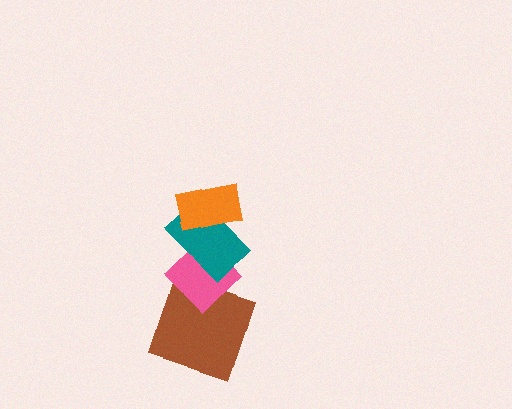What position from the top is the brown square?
The brown square is 4th from the top.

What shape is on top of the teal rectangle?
The orange rectangle is on top of the teal rectangle.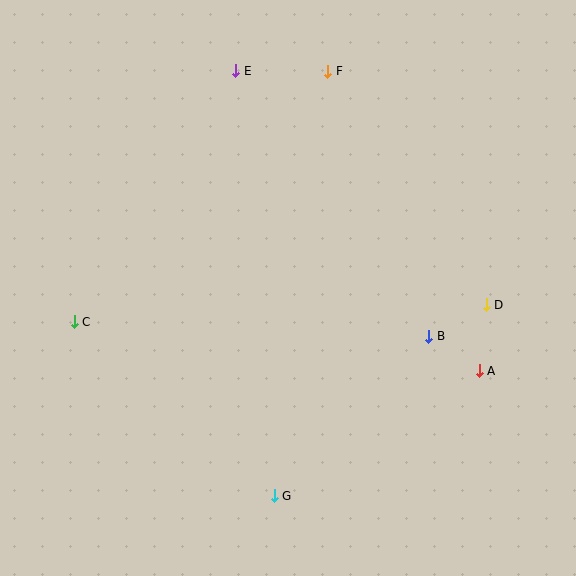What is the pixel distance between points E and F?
The distance between E and F is 92 pixels.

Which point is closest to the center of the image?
Point B at (429, 336) is closest to the center.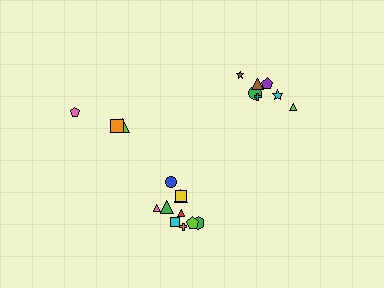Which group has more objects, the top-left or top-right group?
The top-right group.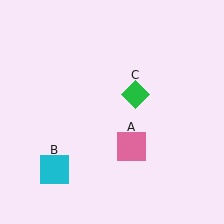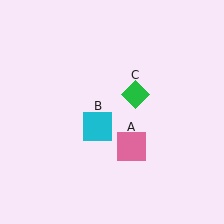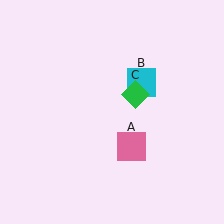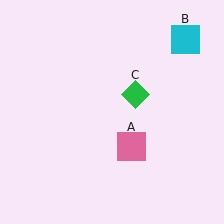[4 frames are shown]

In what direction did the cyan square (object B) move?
The cyan square (object B) moved up and to the right.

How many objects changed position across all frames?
1 object changed position: cyan square (object B).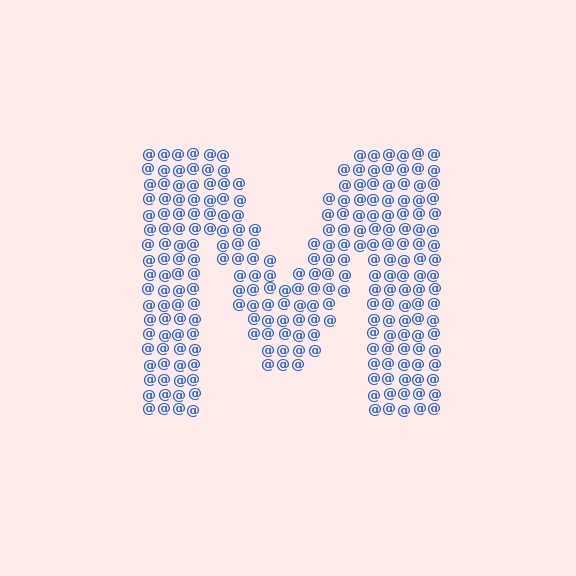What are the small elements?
The small elements are at signs.